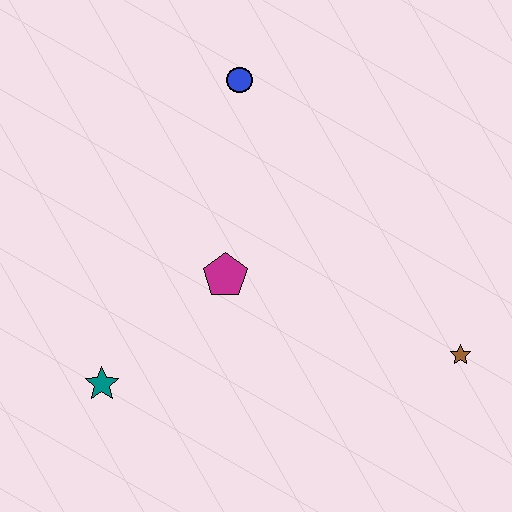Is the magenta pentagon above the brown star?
Yes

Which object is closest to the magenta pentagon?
The teal star is closest to the magenta pentagon.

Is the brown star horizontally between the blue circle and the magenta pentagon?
No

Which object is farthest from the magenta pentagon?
The brown star is farthest from the magenta pentagon.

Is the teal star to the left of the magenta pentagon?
Yes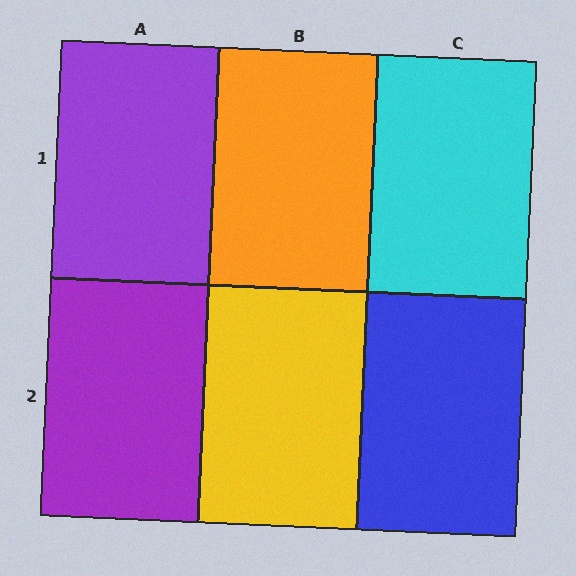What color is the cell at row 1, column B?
Orange.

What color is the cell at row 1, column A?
Purple.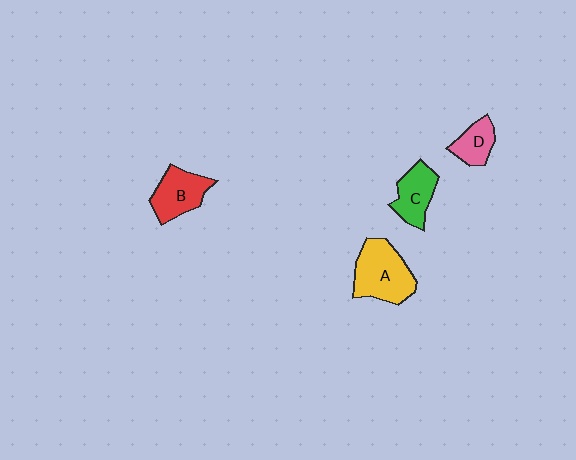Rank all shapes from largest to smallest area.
From largest to smallest: A (yellow), B (red), C (green), D (pink).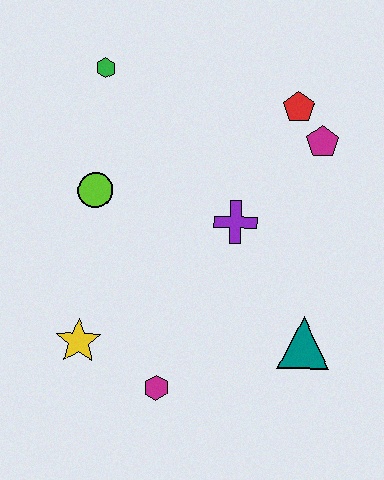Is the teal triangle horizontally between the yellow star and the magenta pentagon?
Yes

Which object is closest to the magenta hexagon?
The yellow star is closest to the magenta hexagon.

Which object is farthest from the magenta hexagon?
The green hexagon is farthest from the magenta hexagon.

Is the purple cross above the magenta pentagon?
No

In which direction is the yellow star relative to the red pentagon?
The yellow star is below the red pentagon.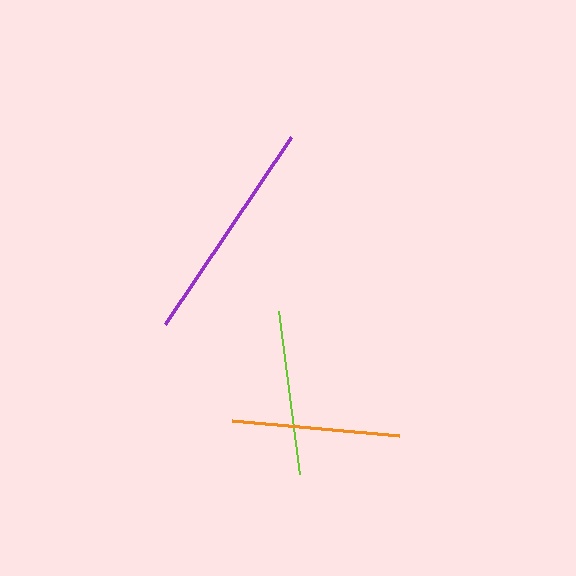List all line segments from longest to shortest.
From longest to shortest: purple, orange, lime.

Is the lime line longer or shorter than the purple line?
The purple line is longer than the lime line.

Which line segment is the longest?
The purple line is the longest at approximately 225 pixels.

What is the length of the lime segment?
The lime segment is approximately 164 pixels long.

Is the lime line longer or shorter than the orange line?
The orange line is longer than the lime line.